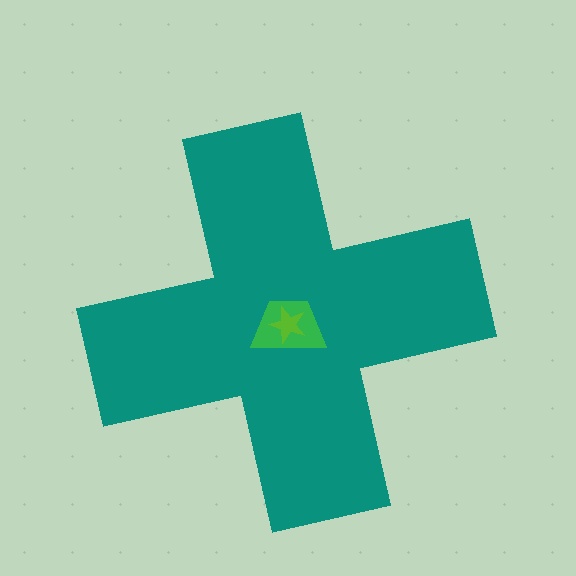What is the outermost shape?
The teal cross.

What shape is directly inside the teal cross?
The green trapezoid.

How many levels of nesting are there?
3.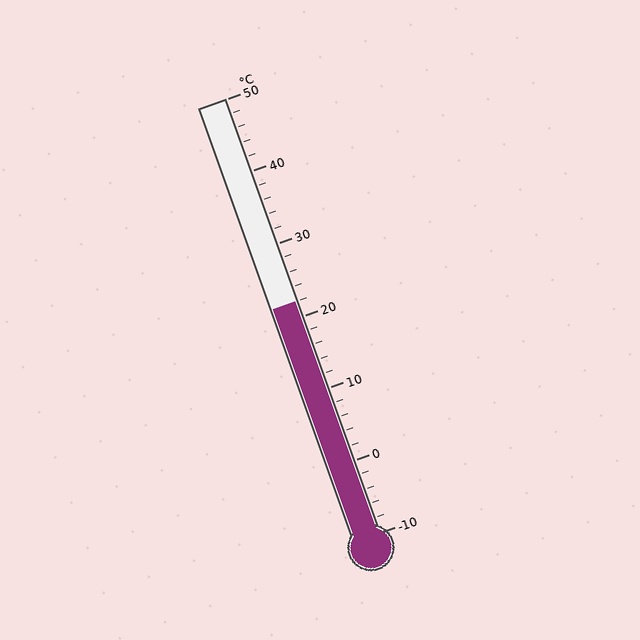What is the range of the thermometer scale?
The thermometer scale ranges from -10°C to 50°C.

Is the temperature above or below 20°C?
The temperature is above 20°C.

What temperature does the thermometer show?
The thermometer shows approximately 22°C.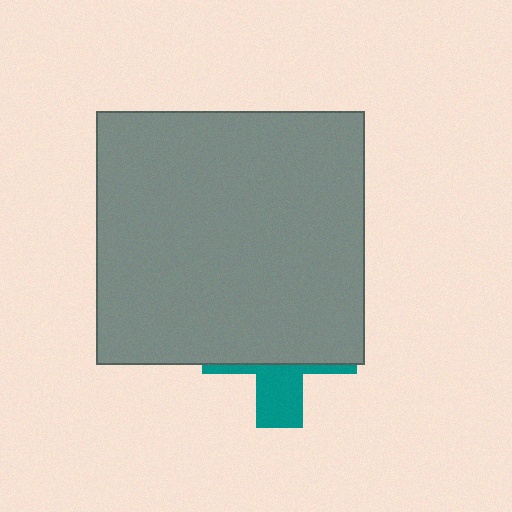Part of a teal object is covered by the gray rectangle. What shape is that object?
It is a cross.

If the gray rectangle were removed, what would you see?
You would see the complete teal cross.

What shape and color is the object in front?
The object in front is a gray rectangle.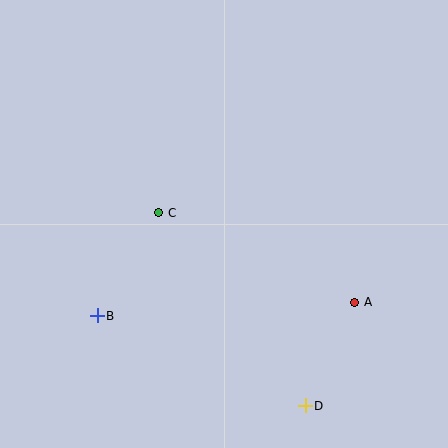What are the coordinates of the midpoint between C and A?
The midpoint between C and A is at (257, 258).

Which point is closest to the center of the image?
Point C at (159, 213) is closest to the center.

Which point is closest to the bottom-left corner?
Point B is closest to the bottom-left corner.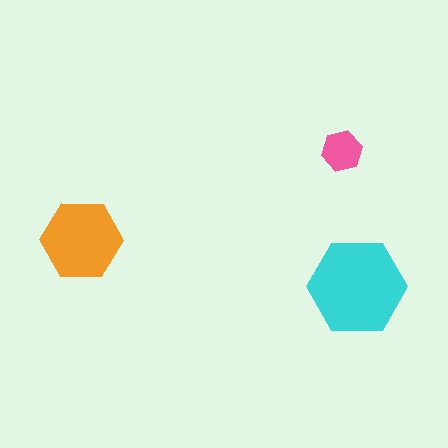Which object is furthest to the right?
The cyan hexagon is rightmost.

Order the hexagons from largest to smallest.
the cyan one, the orange one, the pink one.